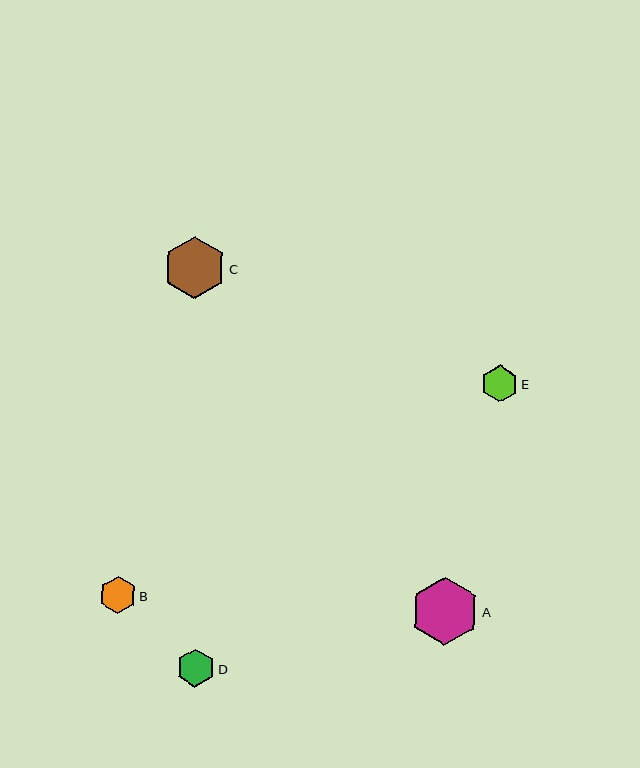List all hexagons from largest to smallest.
From largest to smallest: A, C, D, E, B.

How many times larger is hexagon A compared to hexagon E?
Hexagon A is approximately 1.9 times the size of hexagon E.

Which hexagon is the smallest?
Hexagon B is the smallest with a size of approximately 37 pixels.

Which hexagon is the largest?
Hexagon A is the largest with a size of approximately 69 pixels.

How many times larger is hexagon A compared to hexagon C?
Hexagon A is approximately 1.1 times the size of hexagon C.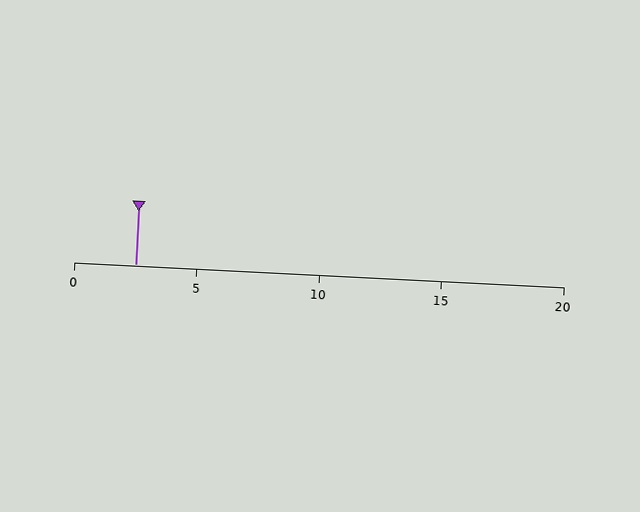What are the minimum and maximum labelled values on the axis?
The axis runs from 0 to 20.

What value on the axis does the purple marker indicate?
The marker indicates approximately 2.5.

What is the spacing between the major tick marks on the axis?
The major ticks are spaced 5 apart.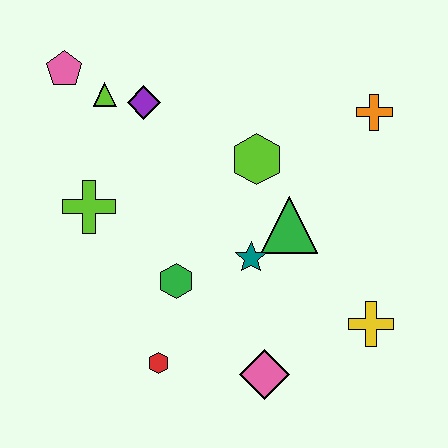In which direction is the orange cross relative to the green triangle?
The orange cross is above the green triangle.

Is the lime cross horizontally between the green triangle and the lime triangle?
No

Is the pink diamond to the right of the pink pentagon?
Yes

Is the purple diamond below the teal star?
No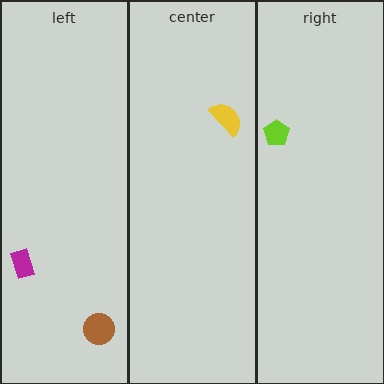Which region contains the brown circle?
The left region.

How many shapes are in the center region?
1.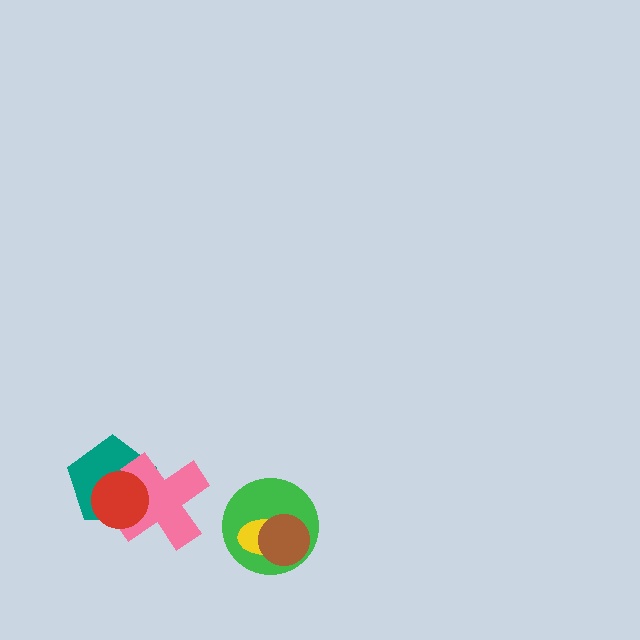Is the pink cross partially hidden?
Yes, it is partially covered by another shape.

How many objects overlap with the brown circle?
2 objects overlap with the brown circle.